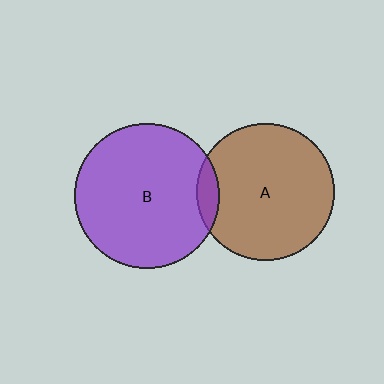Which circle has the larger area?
Circle B (purple).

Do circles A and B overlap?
Yes.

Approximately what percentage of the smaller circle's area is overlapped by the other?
Approximately 10%.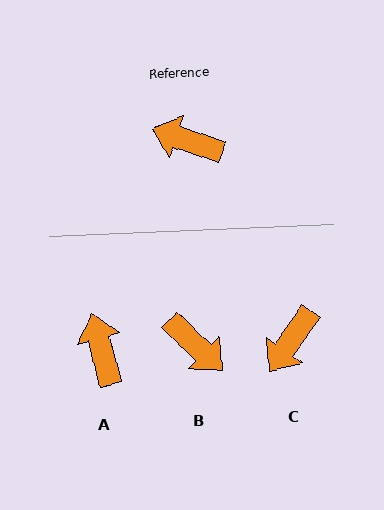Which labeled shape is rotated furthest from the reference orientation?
B, about 155 degrees away.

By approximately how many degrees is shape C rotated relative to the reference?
Approximately 74 degrees counter-clockwise.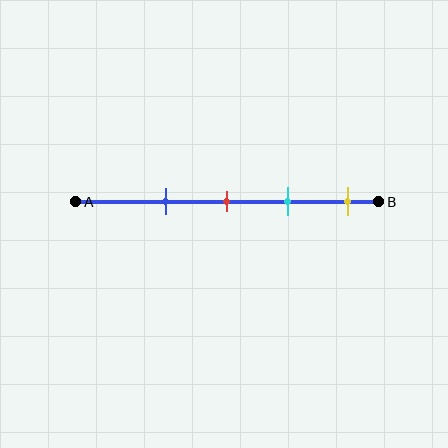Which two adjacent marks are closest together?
The red and cyan marks are the closest adjacent pair.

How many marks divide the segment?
There are 4 marks dividing the segment.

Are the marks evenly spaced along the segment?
Yes, the marks are approximately evenly spaced.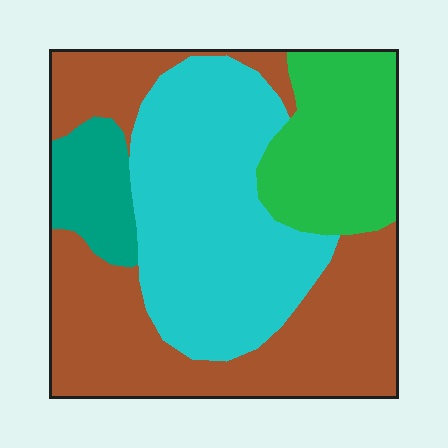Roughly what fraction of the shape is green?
Green takes up about one sixth (1/6) of the shape.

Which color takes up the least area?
Teal, at roughly 10%.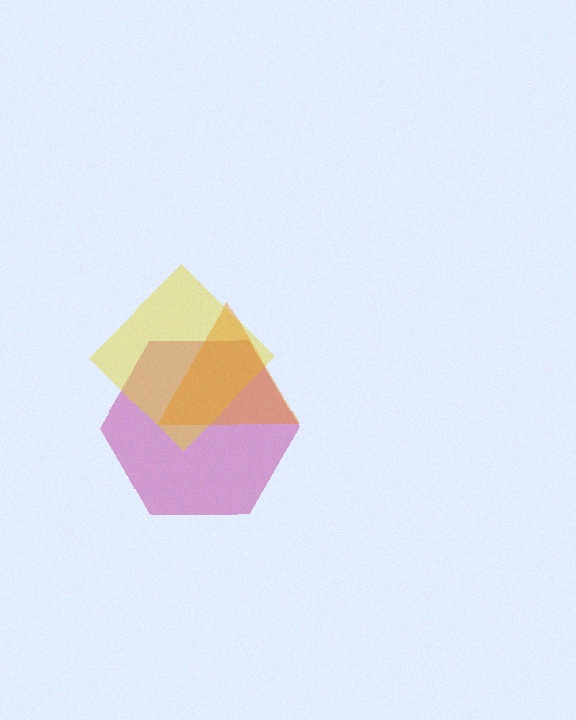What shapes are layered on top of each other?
The layered shapes are: a magenta hexagon, a yellow diamond, an orange triangle.